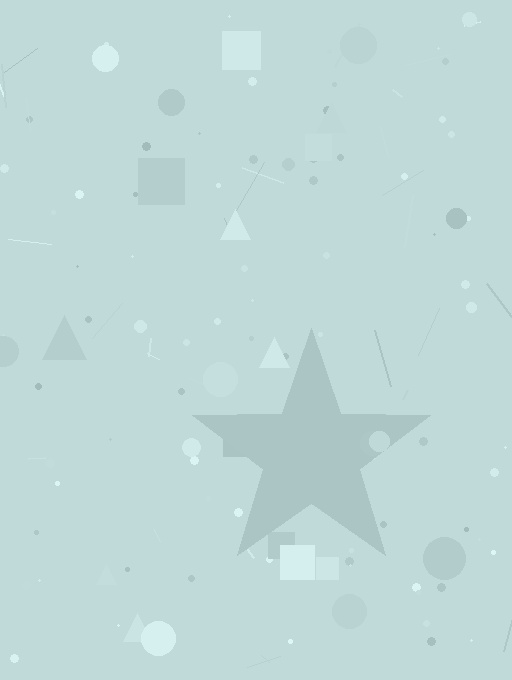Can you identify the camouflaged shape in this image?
The camouflaged shape is a star.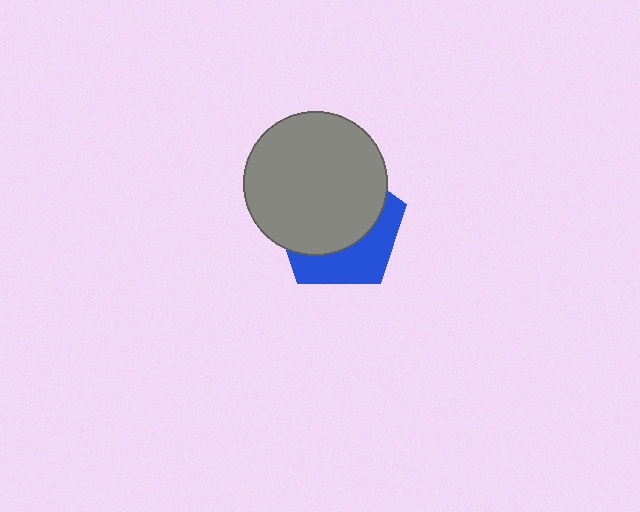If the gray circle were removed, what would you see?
You would see the complete blue pentagon.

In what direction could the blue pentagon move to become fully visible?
The blue pentagon could move down. That would shift it out from behind the gray circle entirely.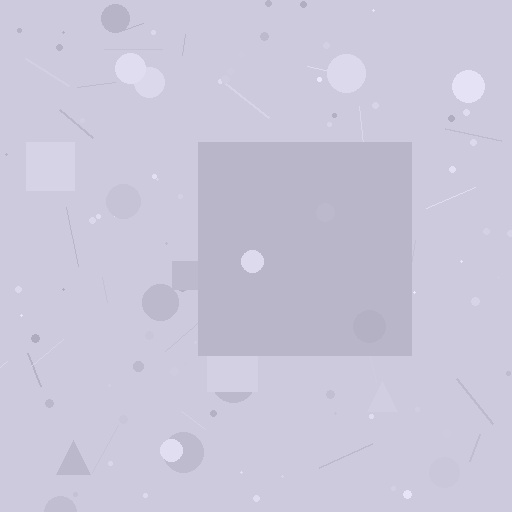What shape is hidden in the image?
A square is hidden in the image.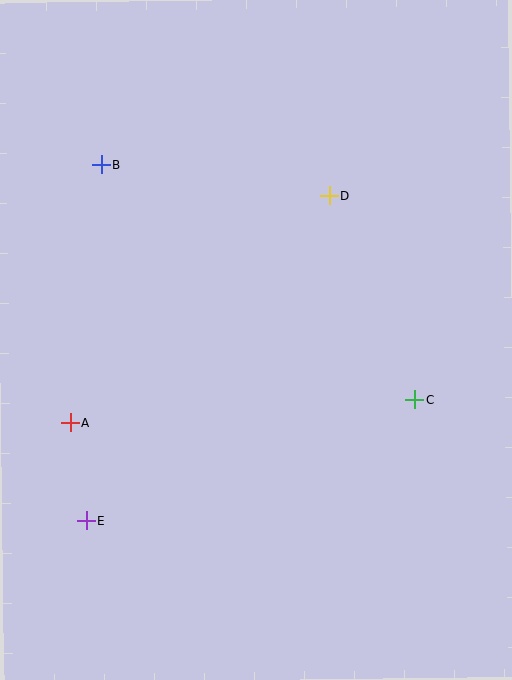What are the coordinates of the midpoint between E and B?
The midpoint between E and B is at (94, 343).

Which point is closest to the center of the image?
Point D at (330, 196) is closest to the center.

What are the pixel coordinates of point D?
Point D is at (330, 196).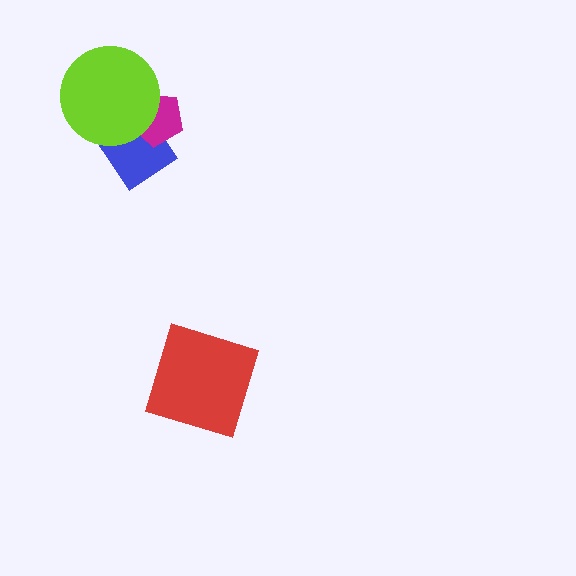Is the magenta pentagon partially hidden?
Yes, it is partially covered by another shape.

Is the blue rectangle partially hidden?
Yes, it is partially covered by another shape.